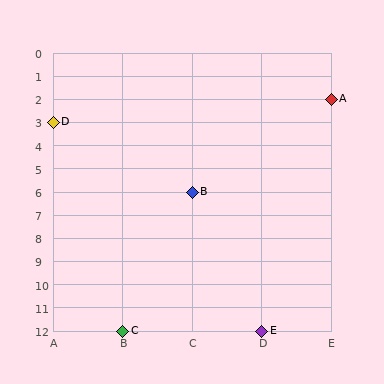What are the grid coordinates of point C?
Point C is at grid coordinates (B, 12).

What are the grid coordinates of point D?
Point D is at grid coordinates (A, 3).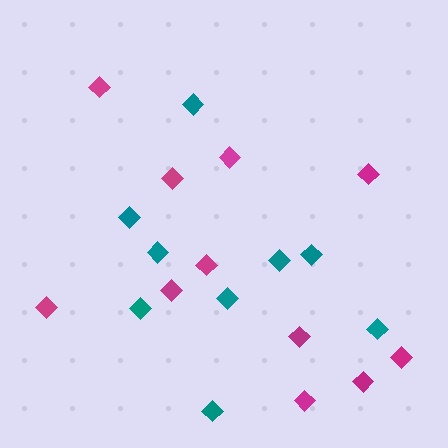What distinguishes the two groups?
There are 2 groups: one group of teal diamonds (9) and one group of magenta diamonds (11).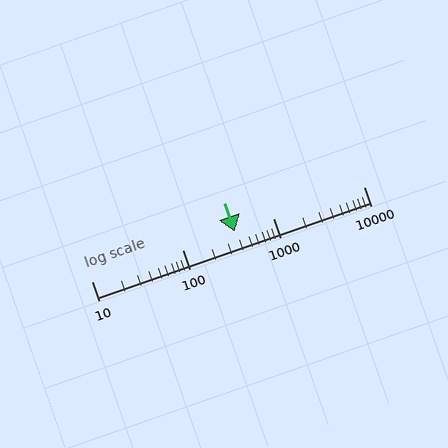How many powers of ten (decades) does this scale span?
The scale spans 3 decades, from 10 to 10000.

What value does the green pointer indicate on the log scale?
The pointer indicates approximately 380.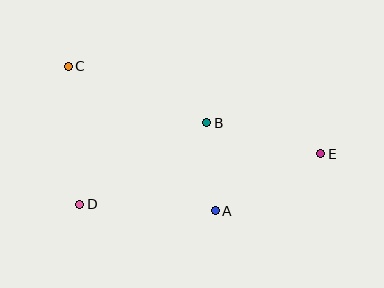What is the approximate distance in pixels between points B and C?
The distance between B and C is approximately 150 pixels.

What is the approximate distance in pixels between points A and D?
The distance between A and D is approximately 135 pixels.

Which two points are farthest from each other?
Points C and E are farthest from each other.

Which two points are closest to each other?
Points A and B are closest to each other.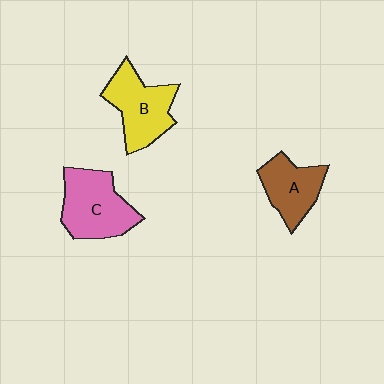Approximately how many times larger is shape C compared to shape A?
Approximately 1.4 times.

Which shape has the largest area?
Shape C (pink).